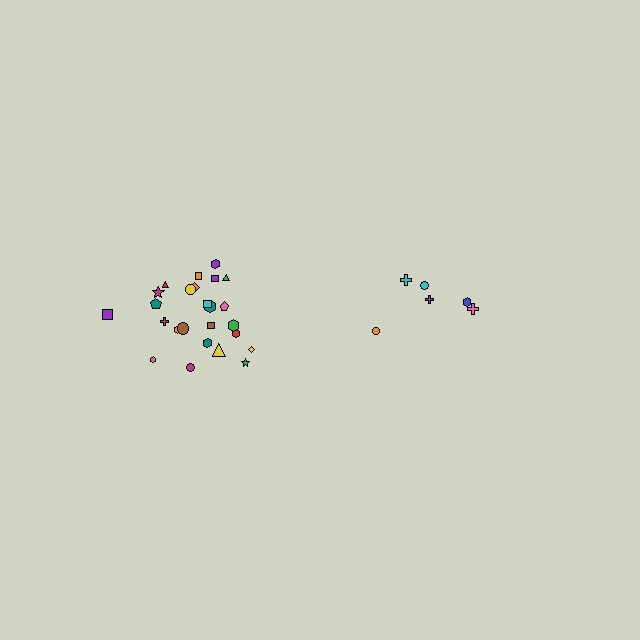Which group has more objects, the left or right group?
The left group.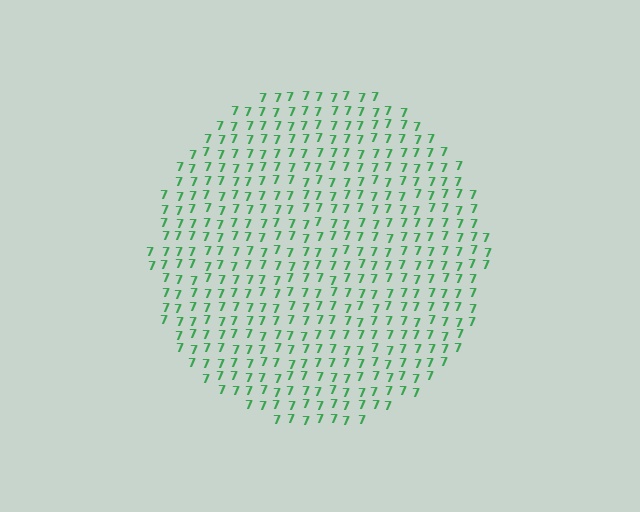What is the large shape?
The large shape is a circle.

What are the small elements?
The small elements are digit 7's.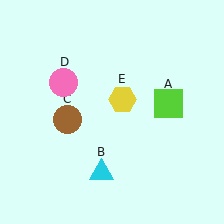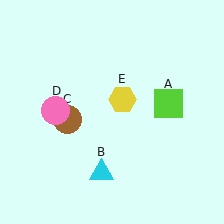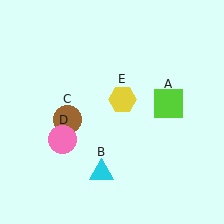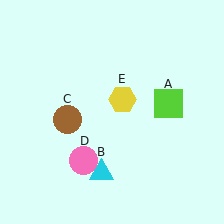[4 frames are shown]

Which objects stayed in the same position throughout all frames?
Lime square (object A) and cyan triangle (object B) and brown circle (object C) and yellow hexagon (object E) remained stationary.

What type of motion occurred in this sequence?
The pink circle (object D) rotated counterclockwise around the center of the scene.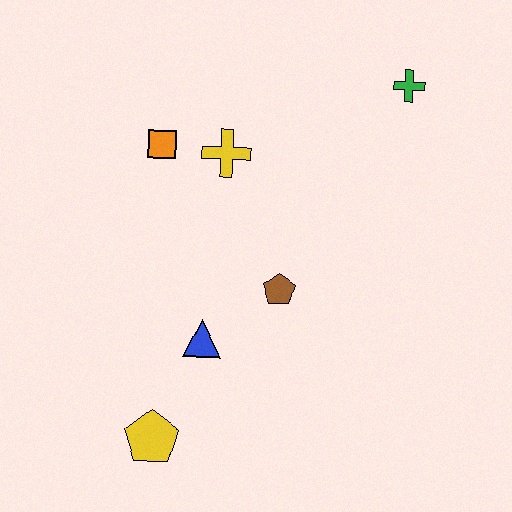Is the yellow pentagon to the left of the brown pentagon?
Yes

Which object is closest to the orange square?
The yellow cross is closest to the orange square.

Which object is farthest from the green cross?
The yellow pentagon is farthest from the green cross.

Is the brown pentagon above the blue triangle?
Yes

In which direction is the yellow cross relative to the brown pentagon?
The yellow cross is above the brown pentagon.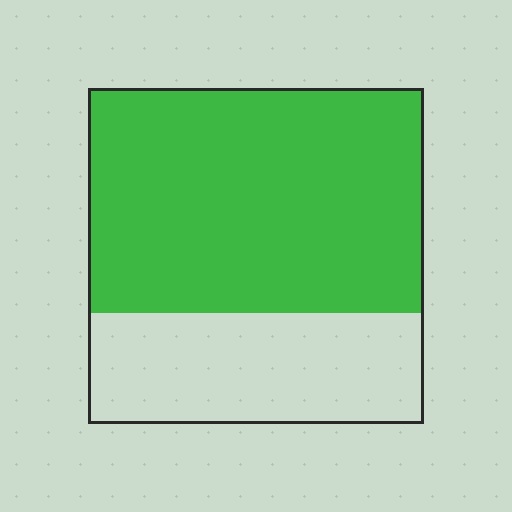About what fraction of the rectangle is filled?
About two thirds (2/3).